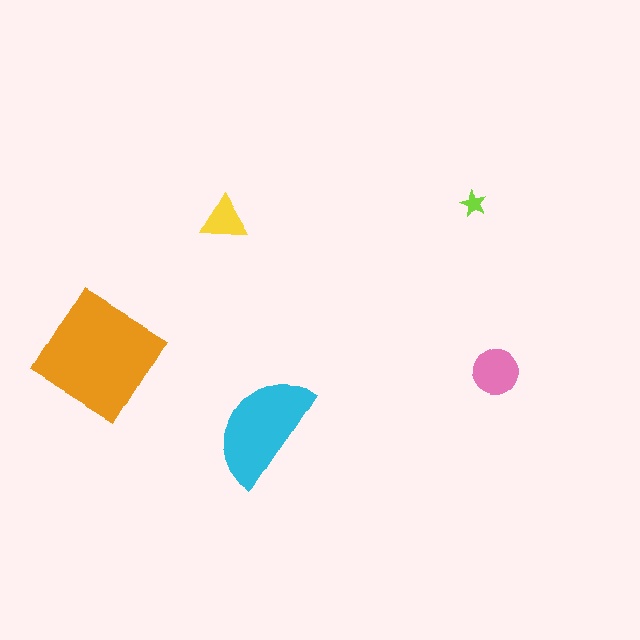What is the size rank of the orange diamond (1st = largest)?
1st.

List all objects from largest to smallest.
The orange diamond, the cyan semicircle, the pink circle, the yellow triangle, the lime star.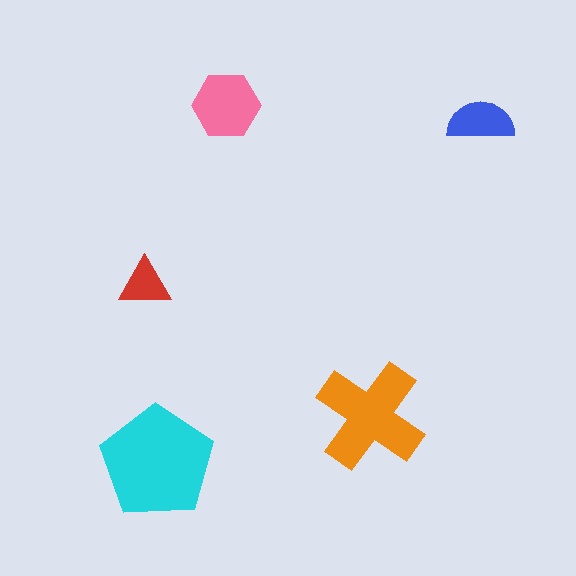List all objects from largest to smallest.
The cyan pentagon, the orange cross, the pink hexagon, the blue semicircle, the red triangle.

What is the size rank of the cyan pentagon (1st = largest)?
1st.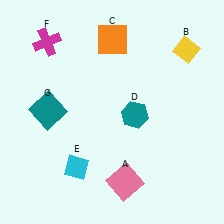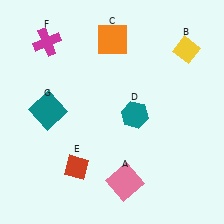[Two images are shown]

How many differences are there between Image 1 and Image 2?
There is 1 difference between the two images.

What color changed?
The diamond (E) changed from cyan in Image 1 to red in Image 2.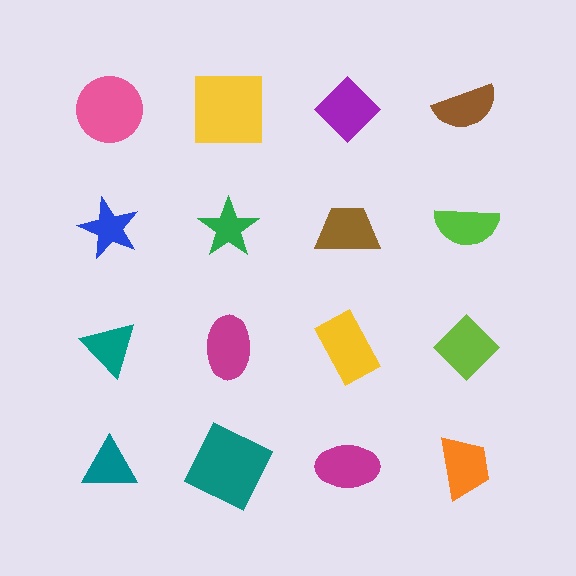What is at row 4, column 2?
A teal square.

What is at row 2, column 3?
A brown trapezoid.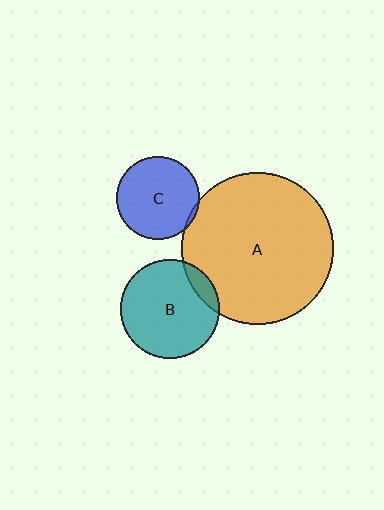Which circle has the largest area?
Circle A (orange).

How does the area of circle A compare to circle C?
Approximately 3.3 times.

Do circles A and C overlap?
Yes.